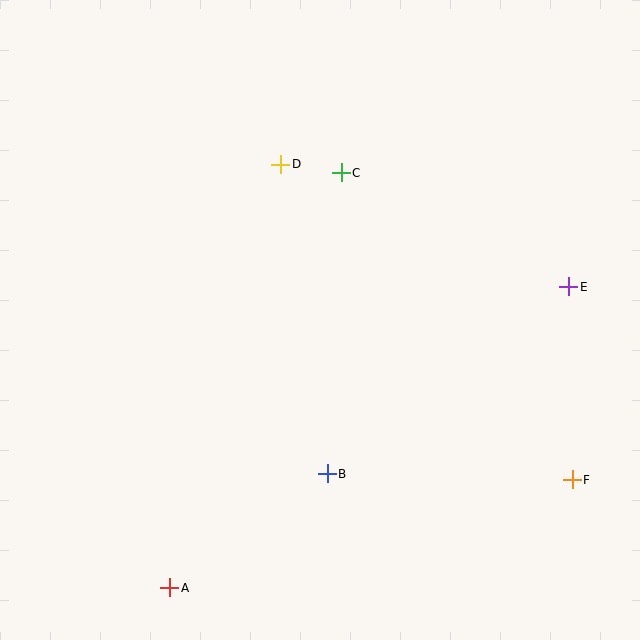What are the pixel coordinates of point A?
Point A is at (170, 588).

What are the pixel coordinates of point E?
Point E is at (569, 287).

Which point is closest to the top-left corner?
Point D is closest to the top-left corner.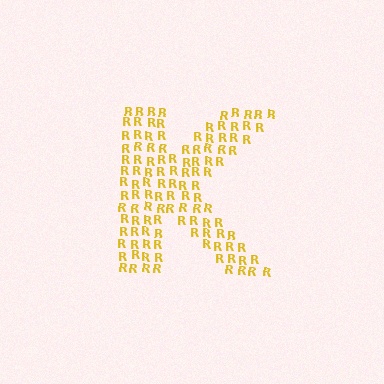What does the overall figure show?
The overall figure shows the letter K.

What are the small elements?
The small elements are letter R's.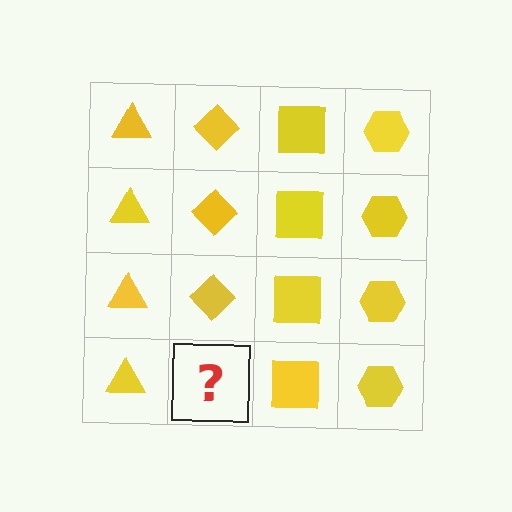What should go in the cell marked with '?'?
The missing cell should contain a yellow diamond.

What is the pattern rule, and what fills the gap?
The rule is that each column has a consistent shape. The gap should be filled with a yellow diamond.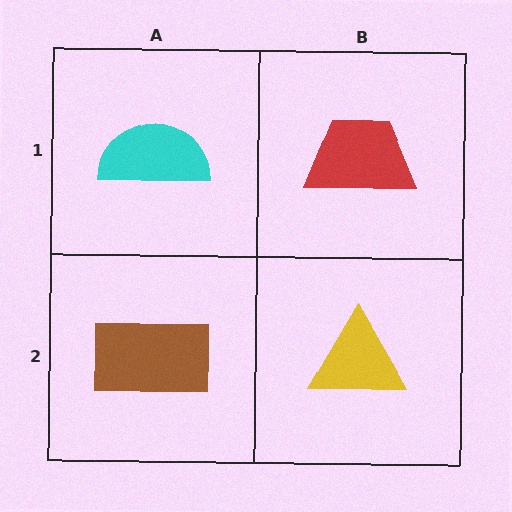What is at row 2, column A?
A brown rectangle.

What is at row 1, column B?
A red trapezoid.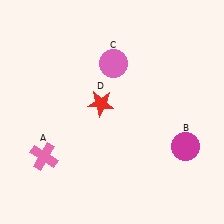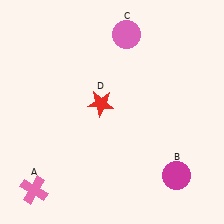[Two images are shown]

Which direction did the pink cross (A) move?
The pink cross (A) moved down.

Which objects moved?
The objects that moved are: the pink cross (A), the magenta circle (B), the pink circle (C).